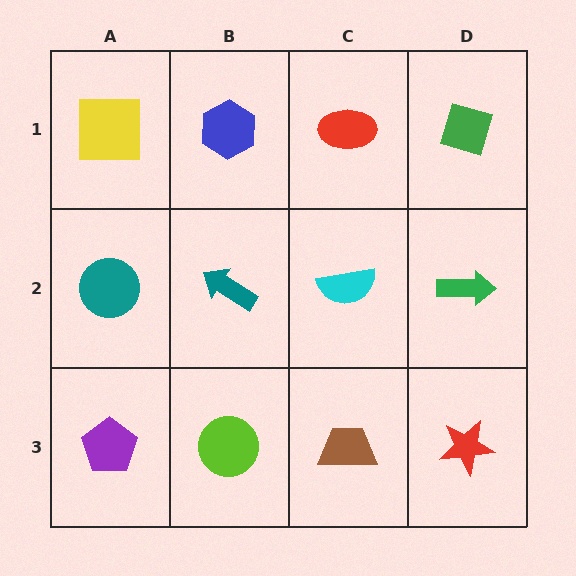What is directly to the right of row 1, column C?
A green diamond.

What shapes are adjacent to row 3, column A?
A teal circle (row 2, column A), a lime circle (row 3, column B).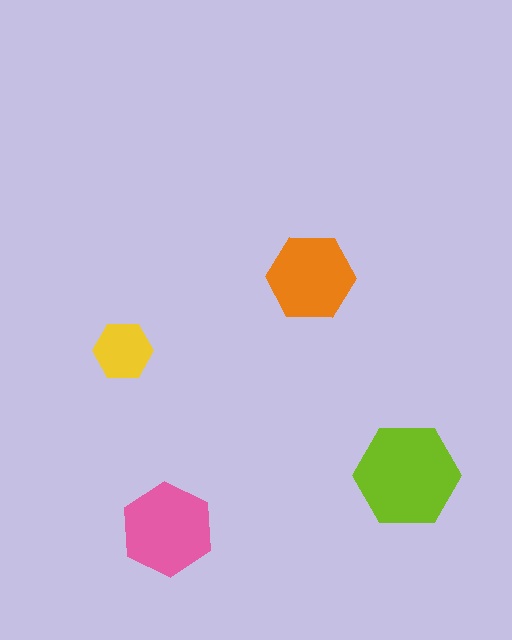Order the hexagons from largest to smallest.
the lime one, the pink one, the orange one, the yellow one.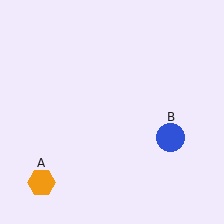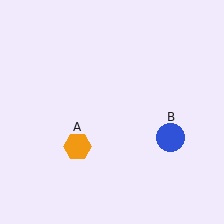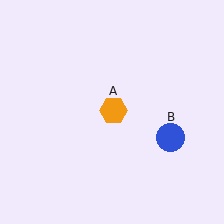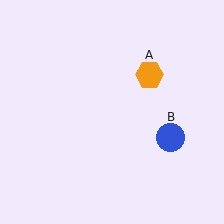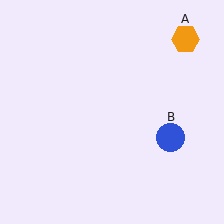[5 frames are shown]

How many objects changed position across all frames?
1 object changed position: orange hexagon (object A).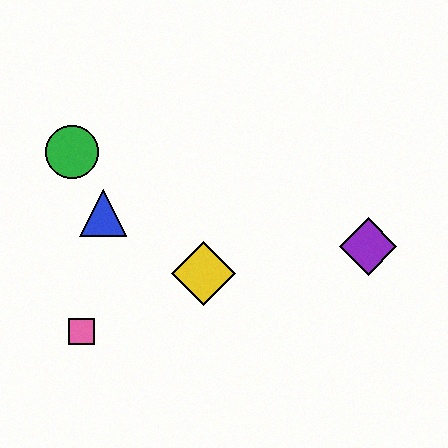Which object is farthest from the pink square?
The purple diamond is farthest from the pink square.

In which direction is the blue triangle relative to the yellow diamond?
The blue triangle is to the left of the yellow diamond.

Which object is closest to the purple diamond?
The yellow diamond is closest to the purple diamond.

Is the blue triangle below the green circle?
Yes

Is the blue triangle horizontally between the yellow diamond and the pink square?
Yes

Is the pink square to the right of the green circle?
Yes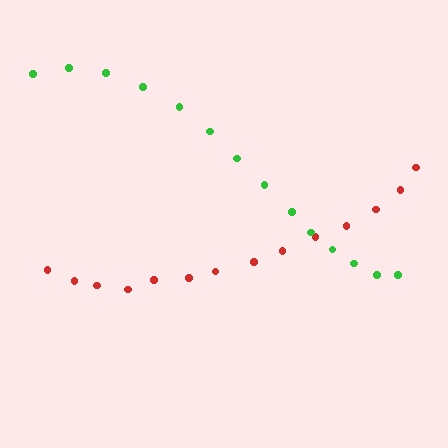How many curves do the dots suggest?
There are 2 distinct paths.